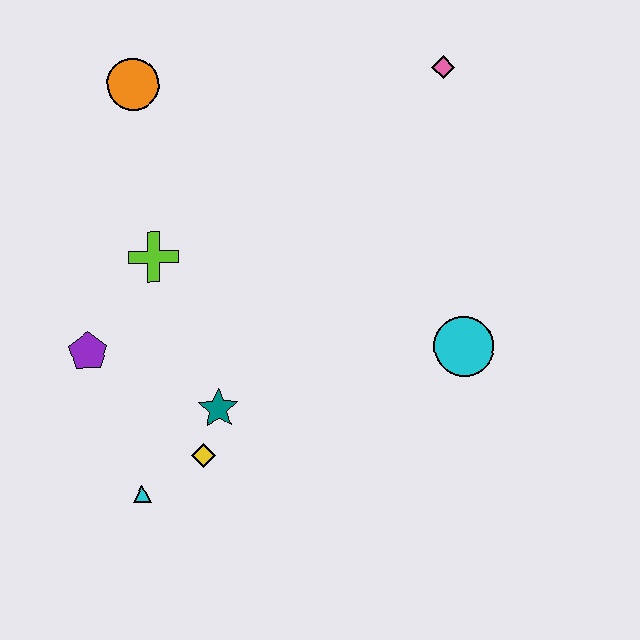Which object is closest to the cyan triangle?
The yellow diamond is closest to the cyan triangle.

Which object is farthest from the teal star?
The pink diamond is farthest from the teal star.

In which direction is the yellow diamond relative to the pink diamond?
The yellow diamond is below the pink diamond.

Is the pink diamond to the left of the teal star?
No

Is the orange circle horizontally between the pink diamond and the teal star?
No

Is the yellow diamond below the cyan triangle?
No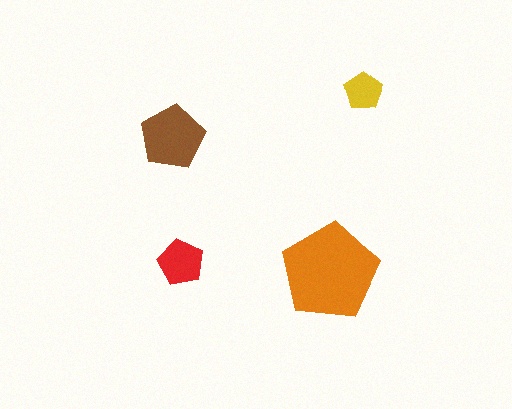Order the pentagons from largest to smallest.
the orange one, the brown one, the red one, the yellow one.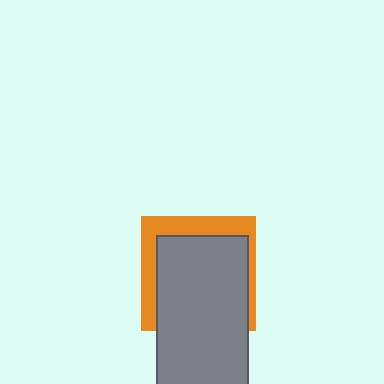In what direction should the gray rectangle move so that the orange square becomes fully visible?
The gray rectangle should move toward the lower-right. That is the shortest direction to clear the overlap and leave the orange square fully visible.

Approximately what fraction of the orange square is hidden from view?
Roughly 68% of the orange square is hidden behind the gray rectangle.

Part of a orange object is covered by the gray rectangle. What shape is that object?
It is a square.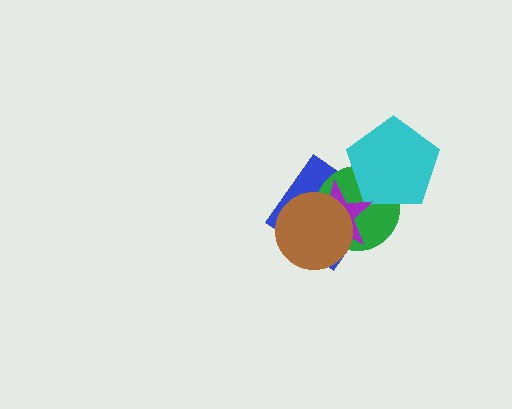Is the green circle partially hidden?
Yes, it is partially covered by another shape.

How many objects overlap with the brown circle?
3 objects overlap with the brown circle.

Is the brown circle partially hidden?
No, no other shape covers it.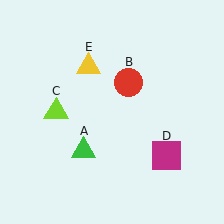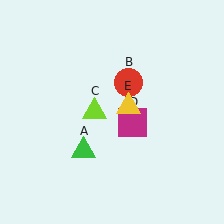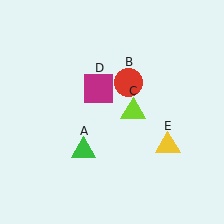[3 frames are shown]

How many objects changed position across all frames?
3 objects changed position: lime triangle (object C), magenta square (object D), yellow triangle (object E).